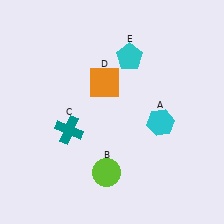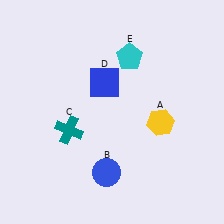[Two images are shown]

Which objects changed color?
A changed from cyan to yellow. B changed from lime to blue. D changed from orange to blue.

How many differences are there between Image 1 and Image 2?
There are 3 differences between the two images.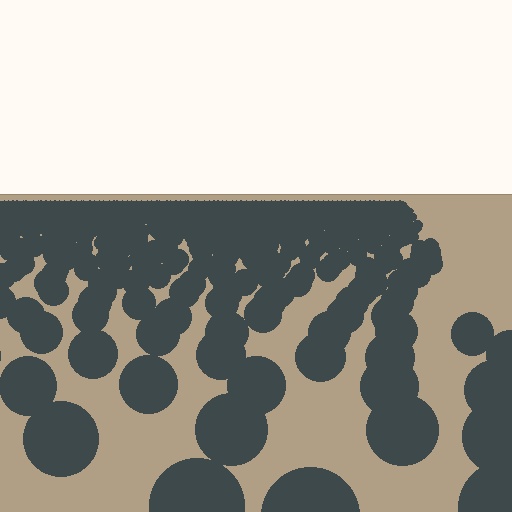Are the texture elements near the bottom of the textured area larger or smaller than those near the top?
Larger. Near the bottom, elements are closer to the viewer and appear at a bigger on-screen size.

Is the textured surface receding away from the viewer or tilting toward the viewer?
The surface is receding away from the viewer. Texture elements get smaller and denser toward the top.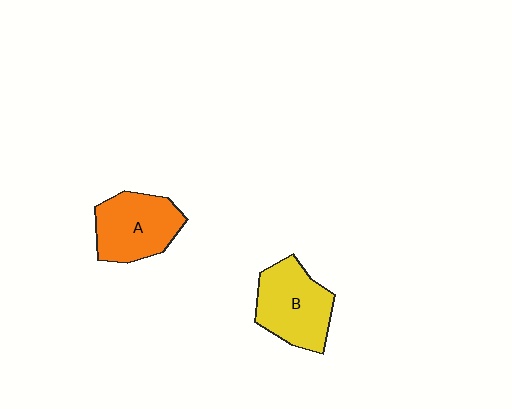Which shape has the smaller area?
Shape A (orange).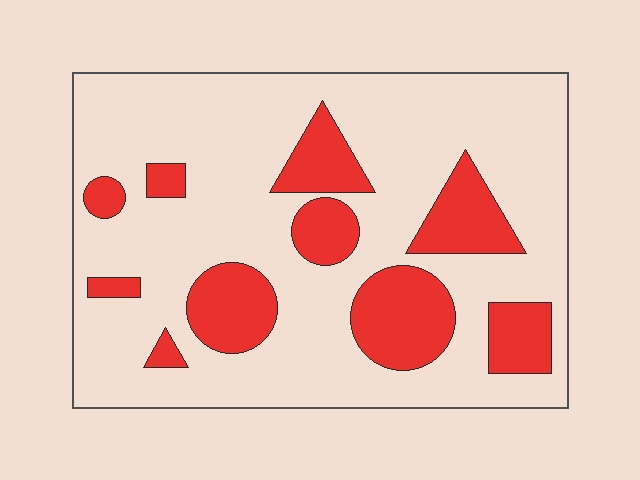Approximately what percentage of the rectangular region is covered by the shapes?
Approximately 25%.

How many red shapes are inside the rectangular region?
10.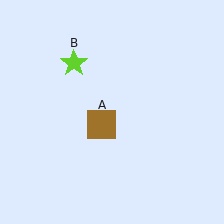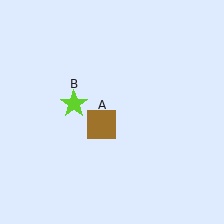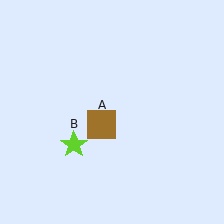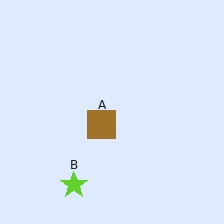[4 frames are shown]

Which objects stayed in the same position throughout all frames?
Brown square (object A) remained stationary.